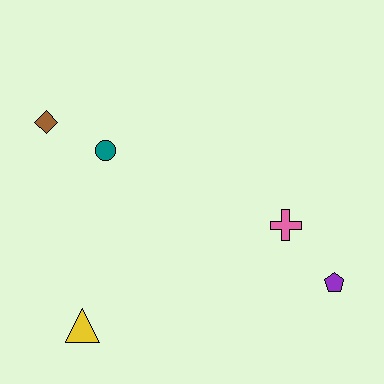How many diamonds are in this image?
There is 1 diamond.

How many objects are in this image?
There are 5 objects.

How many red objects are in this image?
There are no red objects.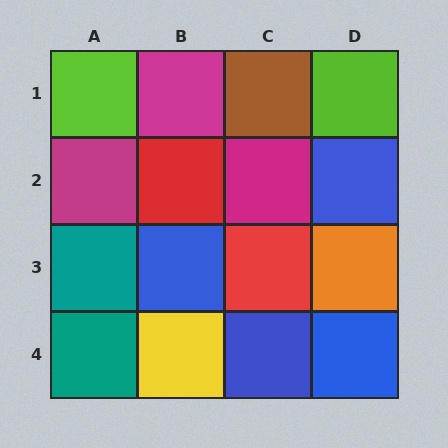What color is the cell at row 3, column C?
Red.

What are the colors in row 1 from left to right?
Lime, magenta, brown, lime.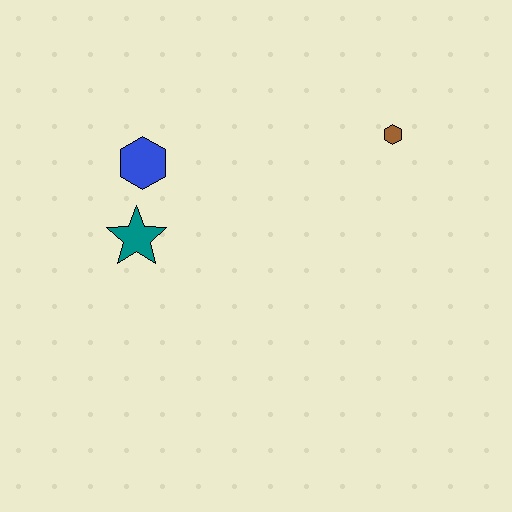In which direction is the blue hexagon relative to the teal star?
The blue hexagon is above the teal star.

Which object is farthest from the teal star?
The brown hexagon is farthest from the teal star.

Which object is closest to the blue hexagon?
The teal star is closest to the blue hexagon.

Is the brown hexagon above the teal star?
Yes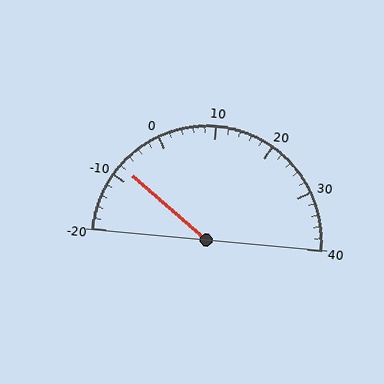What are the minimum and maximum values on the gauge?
The gauge ranges from -20 to 40.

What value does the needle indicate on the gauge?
The needle indicates approximately -8.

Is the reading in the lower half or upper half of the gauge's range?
The reading is in the lower half of the range (-20 to 40).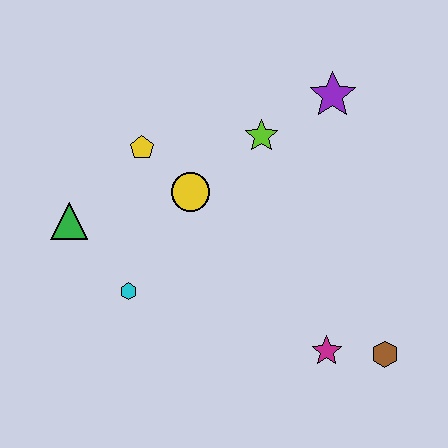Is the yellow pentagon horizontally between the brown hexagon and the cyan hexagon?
Yes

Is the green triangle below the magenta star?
No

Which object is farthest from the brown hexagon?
The green triangle is farthest from the brown hexagon.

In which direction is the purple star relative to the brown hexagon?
The purple star is above the brown hexagon.